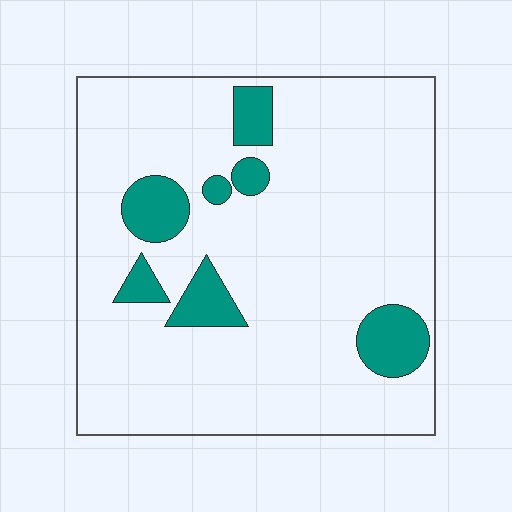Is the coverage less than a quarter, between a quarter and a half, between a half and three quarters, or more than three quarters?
Less than a quarter.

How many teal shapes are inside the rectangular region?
7.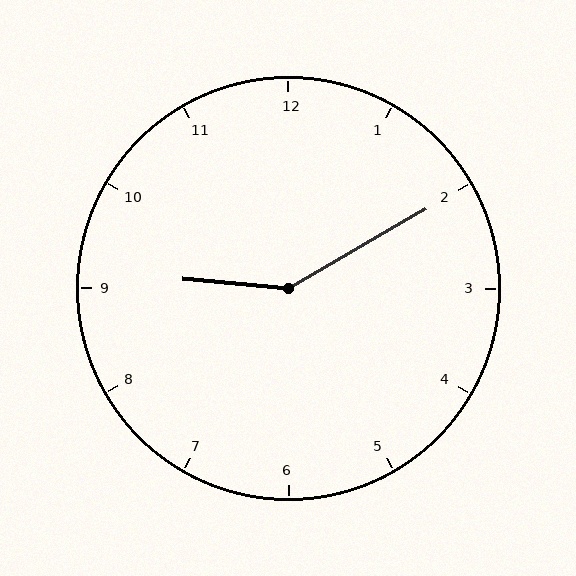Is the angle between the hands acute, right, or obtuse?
It is obtuse.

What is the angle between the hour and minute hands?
Approximately 145 degrees.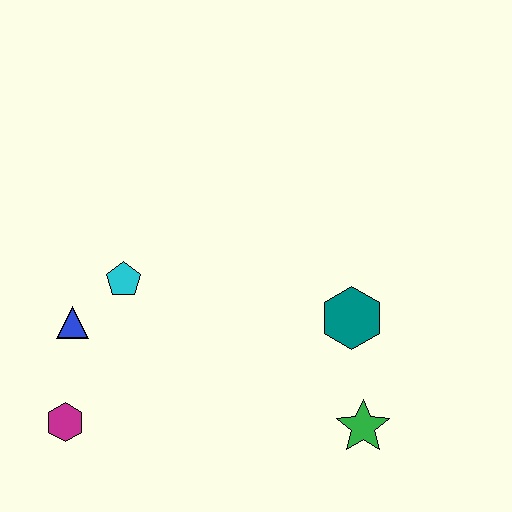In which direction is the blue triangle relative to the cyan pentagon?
The blue triangle is to the left of the cyan pentagon.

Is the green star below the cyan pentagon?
Yes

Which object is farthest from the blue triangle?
The green star is farthest from the blue triangle.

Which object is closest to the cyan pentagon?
The blue triangle is closest to the cyan pentagon.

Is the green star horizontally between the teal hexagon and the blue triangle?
No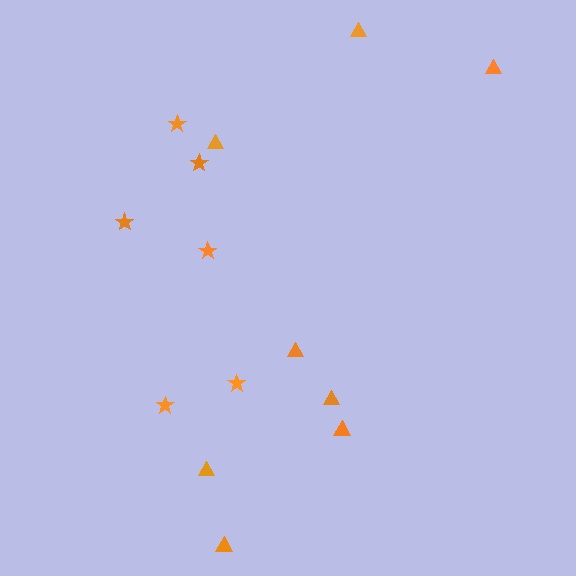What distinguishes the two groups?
There are 2 groups: one group of triangles (8) and one group of stars (6).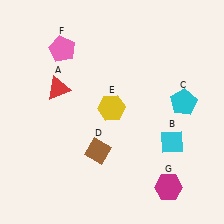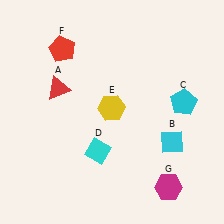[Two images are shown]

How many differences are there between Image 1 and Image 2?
There are 2 differences between the two images.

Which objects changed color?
D changed from brown to cyan. F changed from pink to red.